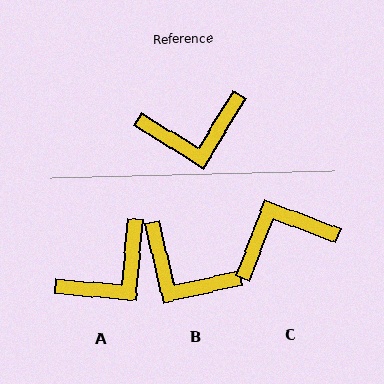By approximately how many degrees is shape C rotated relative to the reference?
Approximately 170 degrees clockwise.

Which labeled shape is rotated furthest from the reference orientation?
C, about 170 degrees away.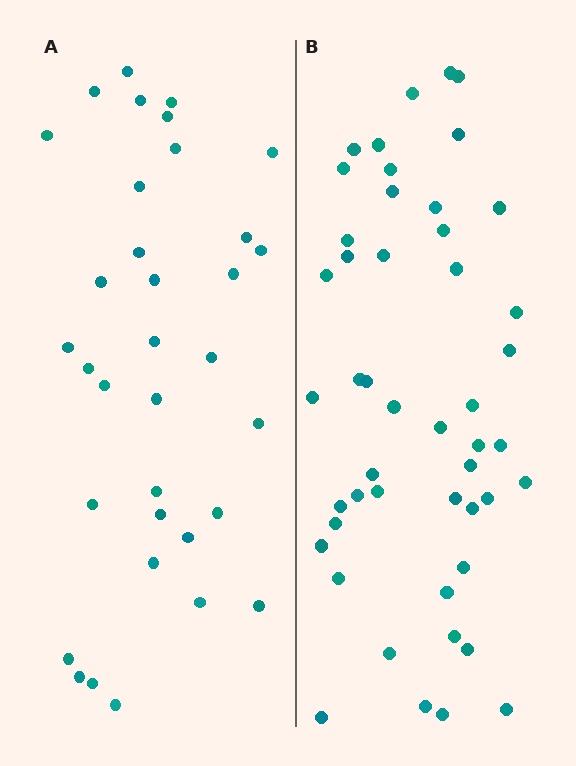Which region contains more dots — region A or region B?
Region B (the right region) has more dots.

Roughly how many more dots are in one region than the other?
Region B has approximately 15 more dots than region A.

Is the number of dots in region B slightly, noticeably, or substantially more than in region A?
Region B has noticeably more, but not dramatically so. The ratio is roughly 1.4 to 1.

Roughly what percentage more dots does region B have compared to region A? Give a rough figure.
About 40% more.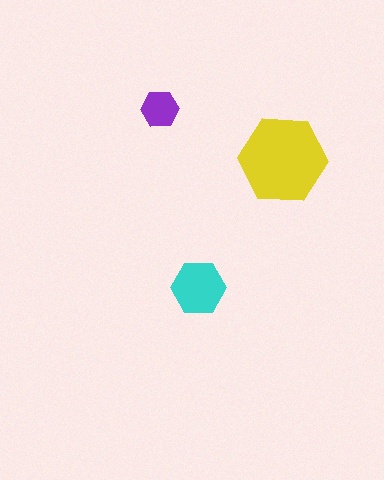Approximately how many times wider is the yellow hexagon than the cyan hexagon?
About 1.5 times wider.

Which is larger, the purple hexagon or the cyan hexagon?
The cyan one.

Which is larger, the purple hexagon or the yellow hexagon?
The yellow one.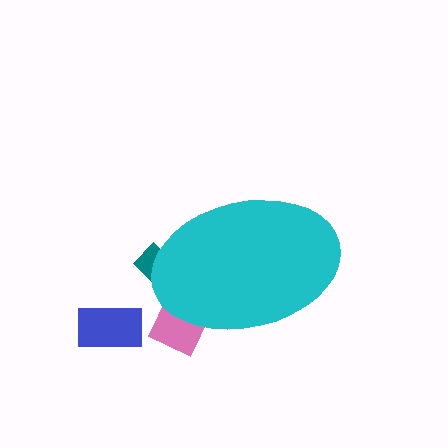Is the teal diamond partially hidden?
Yes, the teal diamond is partially hidden behind the cyan ellipse.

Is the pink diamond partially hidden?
Yes, the pink diamond is partially hidden behind the cyan ellipse.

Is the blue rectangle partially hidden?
No, the blue rectangle is fully visible.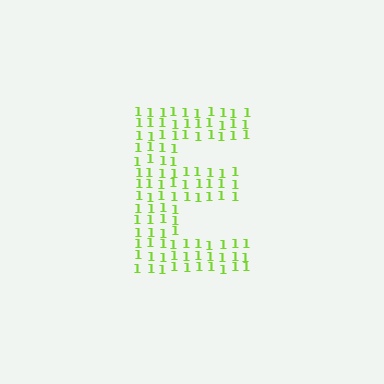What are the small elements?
The small elements are digit 1's.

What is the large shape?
The large shape is the letter E.